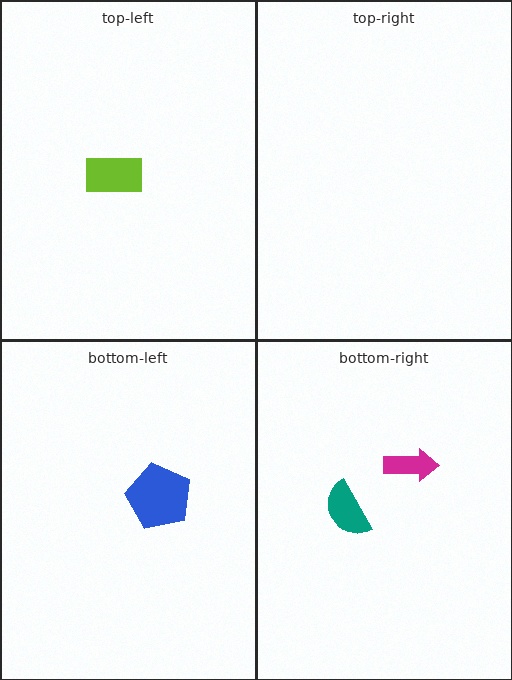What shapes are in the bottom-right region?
The magenta arrow, the teal semicircle.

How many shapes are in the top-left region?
1.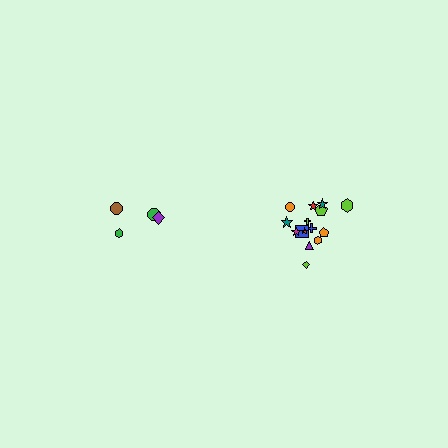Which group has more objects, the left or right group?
The right group.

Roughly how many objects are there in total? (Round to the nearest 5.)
Roughly 20 objects in total.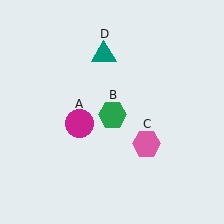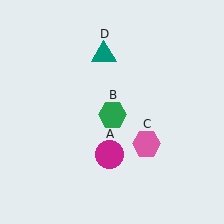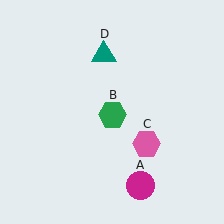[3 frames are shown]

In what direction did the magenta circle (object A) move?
The magenta circle (object A) moved down and to the right.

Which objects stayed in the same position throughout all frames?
Green hexagon (object B) and pink hexagon (object C) and teal triangle (object D) remained stationary.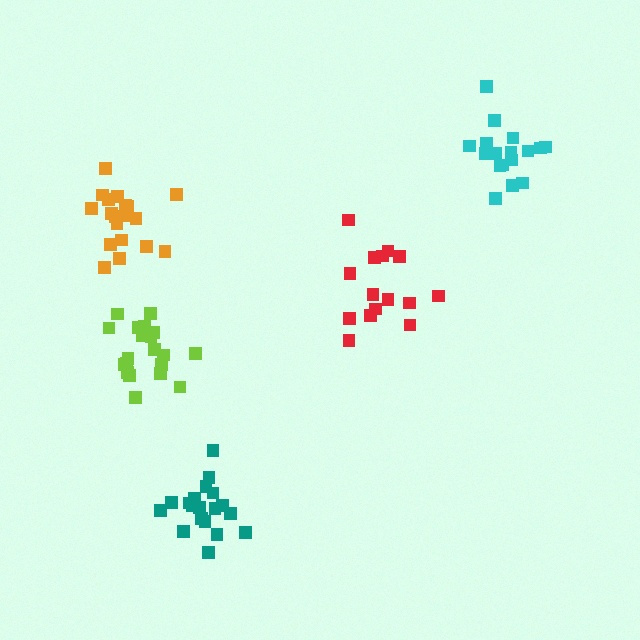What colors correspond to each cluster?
The clusters are colored: orange, lime, cyan, red, teal.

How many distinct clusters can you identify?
There are 5 distinct clusters.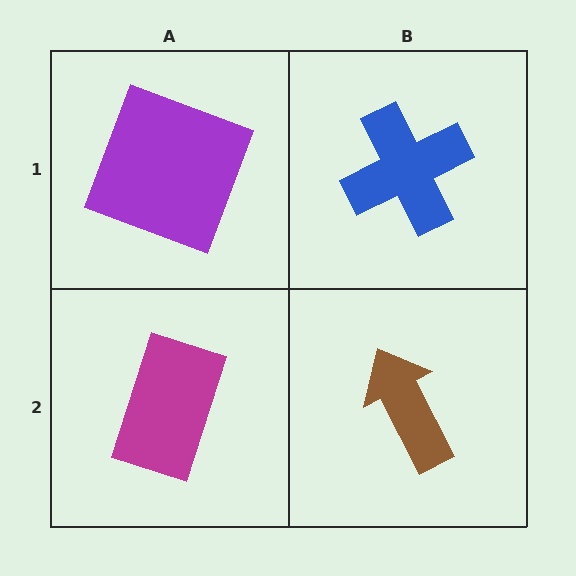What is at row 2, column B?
A brown arrow.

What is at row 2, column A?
A magenta rectangle.